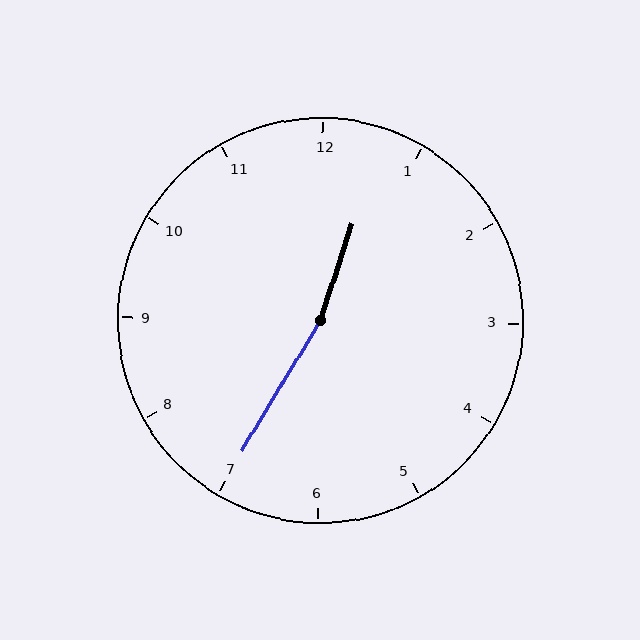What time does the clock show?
12:35.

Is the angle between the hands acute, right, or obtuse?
It is obtuse.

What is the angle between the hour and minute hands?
Approximately 168 degrees.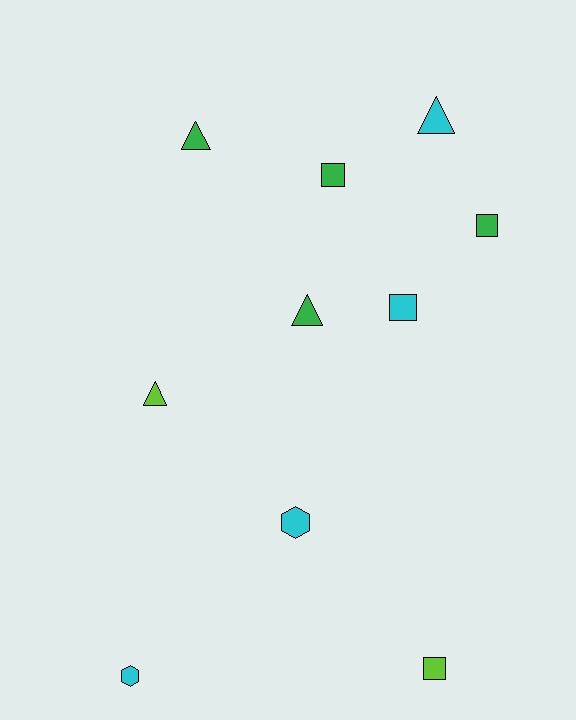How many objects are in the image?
There are 10 objects.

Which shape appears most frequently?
Square, with 4 objects.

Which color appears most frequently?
Green, with 4 objects.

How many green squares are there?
There are 2 green squares.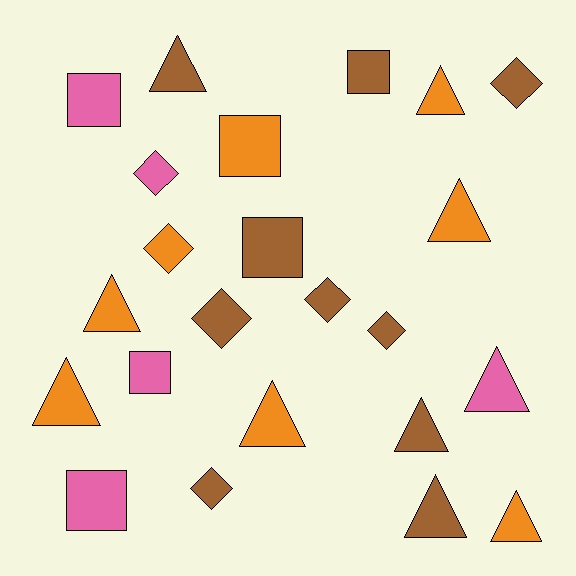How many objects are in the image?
There are 23 objects.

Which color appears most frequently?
Brown, with 10 objects.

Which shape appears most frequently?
Triangle, with 10 objects.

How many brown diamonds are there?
There are 5 brown diamonds.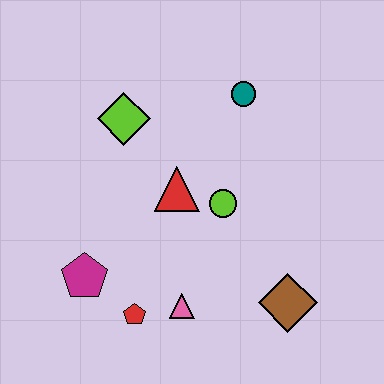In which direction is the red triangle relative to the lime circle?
The red triangle is to the left of the lime circle.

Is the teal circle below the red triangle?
No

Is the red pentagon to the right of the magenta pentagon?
Yes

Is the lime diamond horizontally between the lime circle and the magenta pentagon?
Yes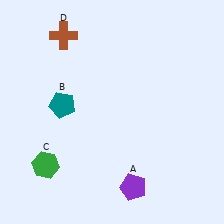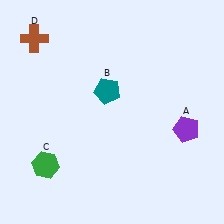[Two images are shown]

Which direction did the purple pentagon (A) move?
The purple pentagon (A) moved up.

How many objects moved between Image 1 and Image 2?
3 objects moved between the two images.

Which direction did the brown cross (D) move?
The brown cross (D) moved left.